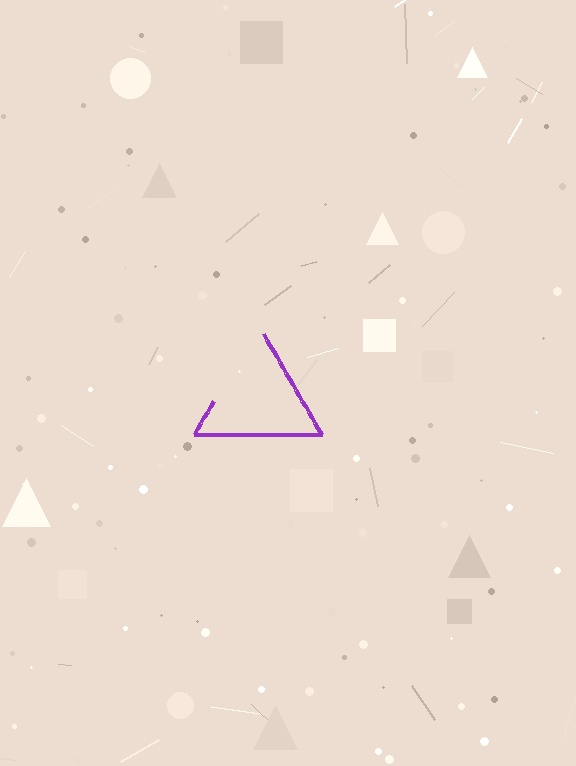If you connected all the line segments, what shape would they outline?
They would outline a triangle.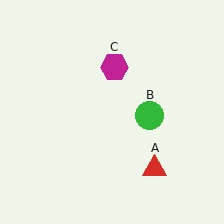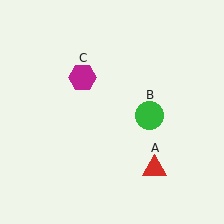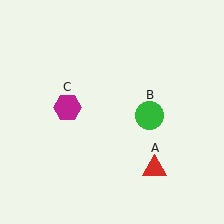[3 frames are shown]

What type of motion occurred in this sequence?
The magenta hexagon (object C) rotated counterclockwise around the center of the scene.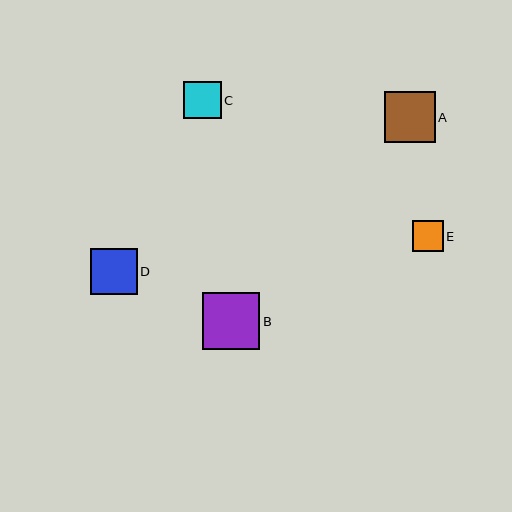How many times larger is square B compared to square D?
Square B is approximately 1.2 times the size of square D.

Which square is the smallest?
Square E is the smallest with a size of approximately 30 pixels.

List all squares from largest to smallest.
From largest to smallest: B, A, D, C, E.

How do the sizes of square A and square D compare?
Square A and square D are approximately the same size.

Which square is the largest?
Square B is the largest with a size of approximately 57 pixels.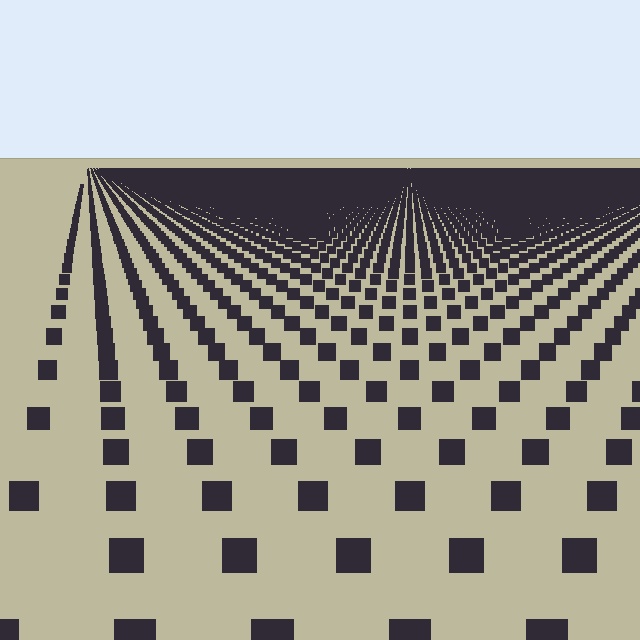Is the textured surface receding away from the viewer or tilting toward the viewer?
The surface is receding away from the viewer. Texture elements get smaller and denser toward the top.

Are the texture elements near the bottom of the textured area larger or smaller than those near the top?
Larger. Near the bottom, elements are closer to the viewer and appear at a bigger on-screen size.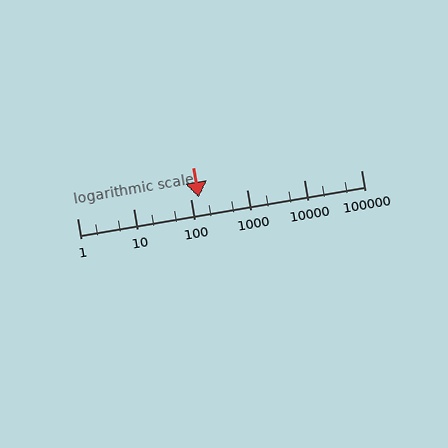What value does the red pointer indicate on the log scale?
The pointer indicates approximately 140.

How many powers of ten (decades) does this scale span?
The scale spans 5 decades, from 1 to 100000.